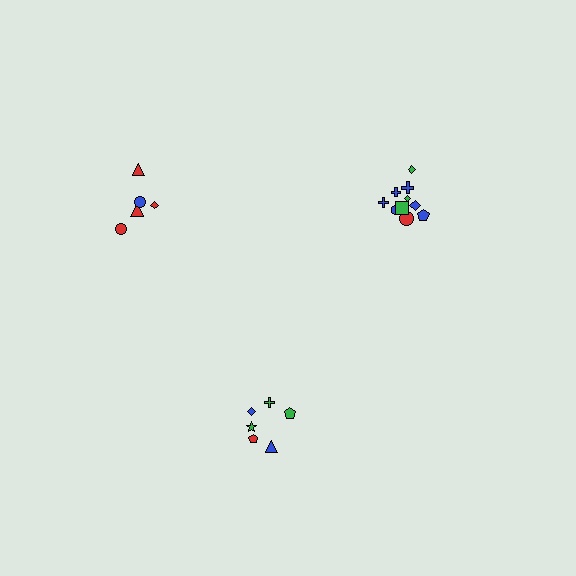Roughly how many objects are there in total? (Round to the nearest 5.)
Roughly 20 objects in total.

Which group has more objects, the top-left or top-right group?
The top-right group.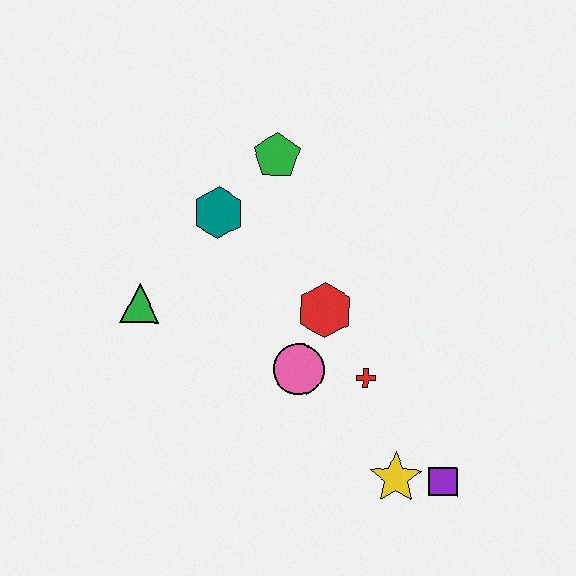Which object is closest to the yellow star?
The purple square is closest to the yellow star.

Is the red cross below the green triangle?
Yes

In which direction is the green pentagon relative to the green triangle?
The green pentagon is above the green triangle.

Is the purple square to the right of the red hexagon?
Yes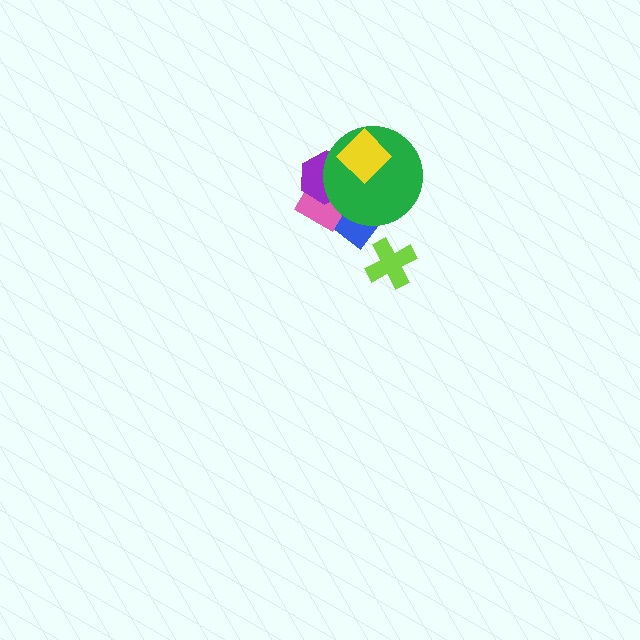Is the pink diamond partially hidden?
Yes, it is partially covered by another shape.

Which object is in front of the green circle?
The yellow diamond is in front of the green circle.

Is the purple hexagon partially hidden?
Yes, it is partially covered by another shape.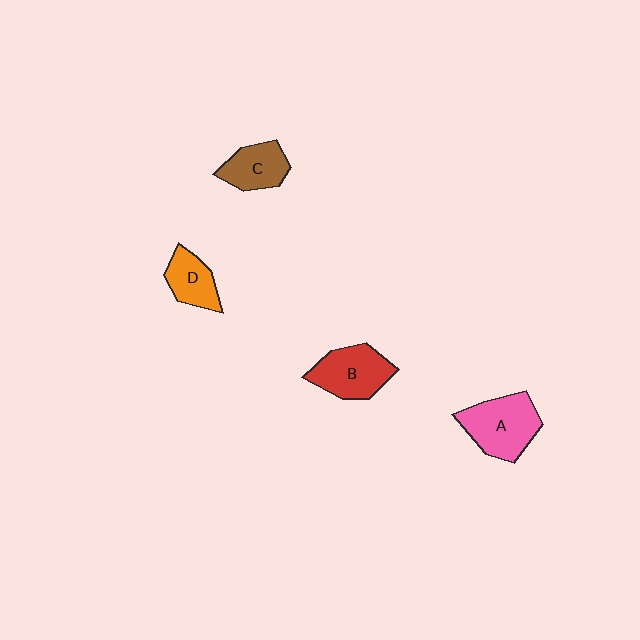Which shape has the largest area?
Shape A (pink).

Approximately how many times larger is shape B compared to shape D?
Approximately 1.5 times.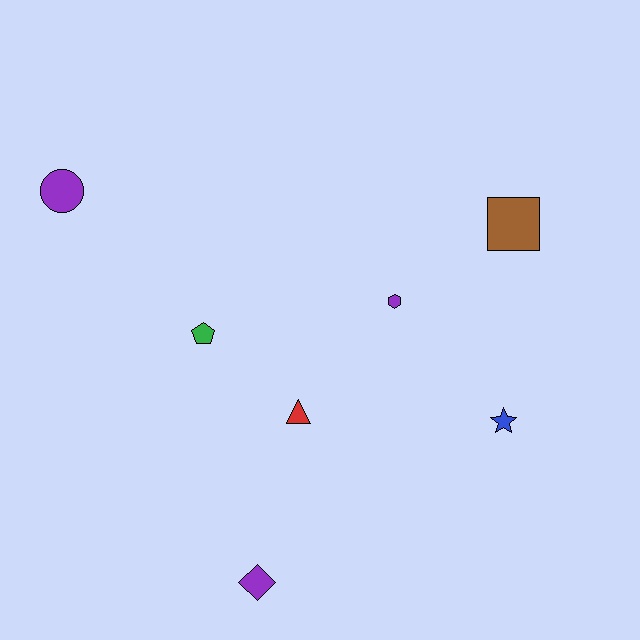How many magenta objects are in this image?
There are no magenta objects.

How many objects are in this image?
There are 7 objects.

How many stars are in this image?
There is 1 star.